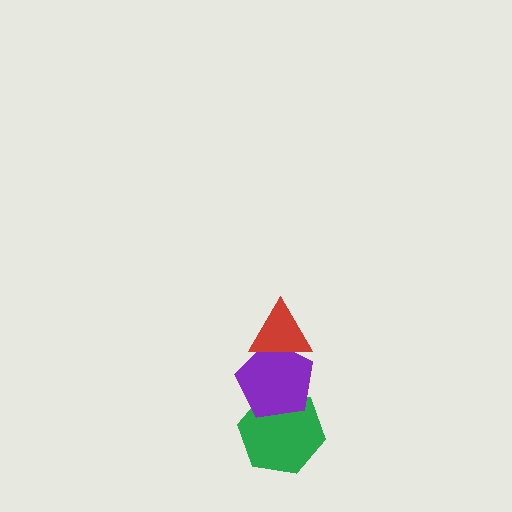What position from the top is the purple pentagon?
The purple pentagon is 2nd from the top.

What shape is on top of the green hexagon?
The purple pentagon is on top of the green hexagon.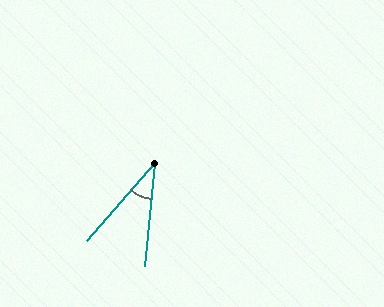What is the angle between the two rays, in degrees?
Approximately 36 degrees.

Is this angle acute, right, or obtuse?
It is acute.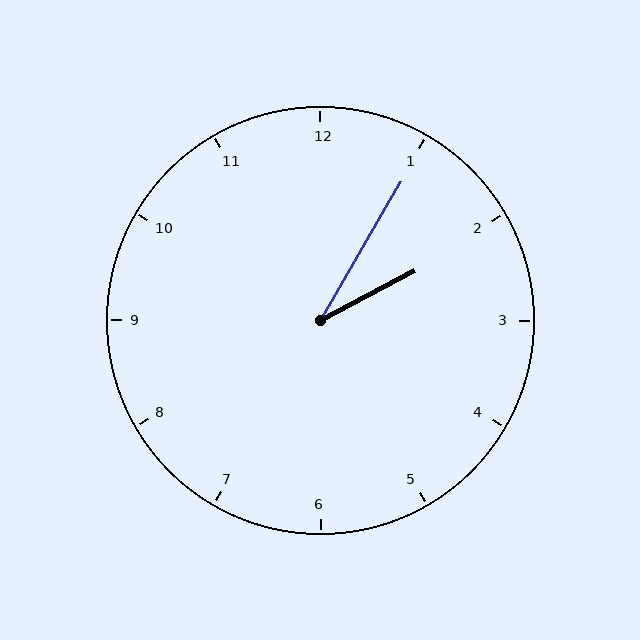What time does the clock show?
2:05.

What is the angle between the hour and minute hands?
Approximately 32 degrees.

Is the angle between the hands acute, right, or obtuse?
It is acute.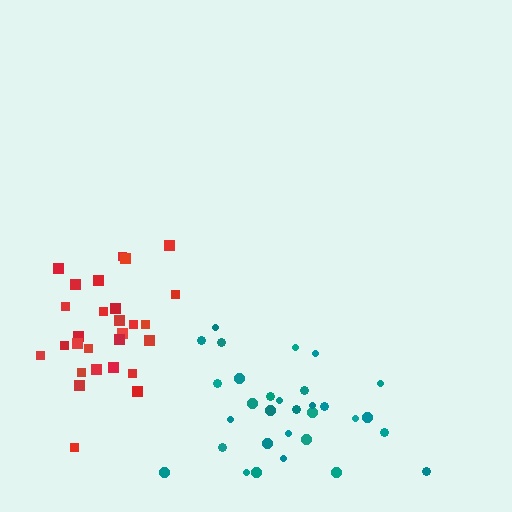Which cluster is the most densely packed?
Red.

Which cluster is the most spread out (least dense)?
Teal.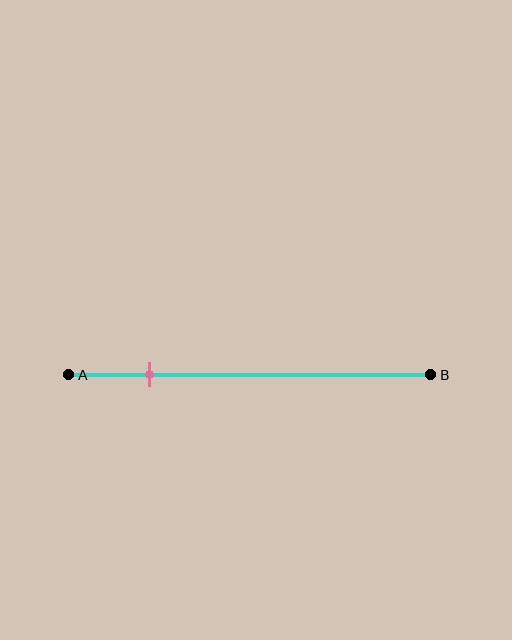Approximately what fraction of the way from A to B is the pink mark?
The pink mark is approximately 20% of the way from A to B.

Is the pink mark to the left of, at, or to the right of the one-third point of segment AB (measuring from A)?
The pink mark is to the left of the one-third point of segment AB.